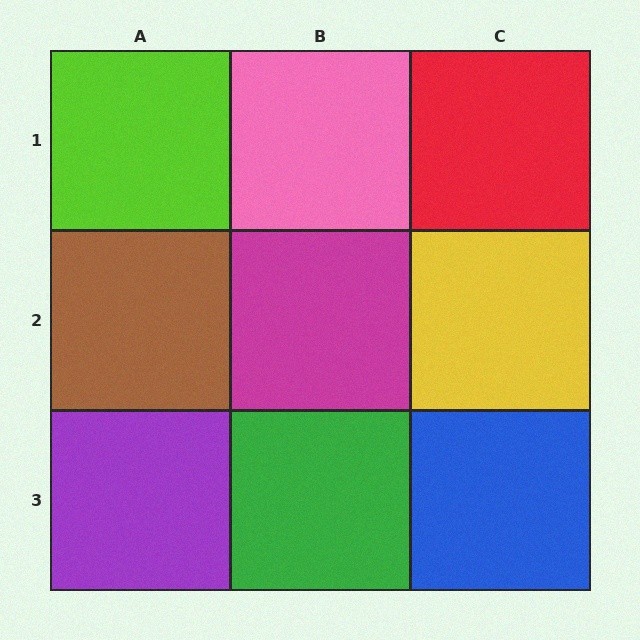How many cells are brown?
1 cell is brown.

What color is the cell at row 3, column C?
Blue.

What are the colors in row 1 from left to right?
Lime, pink, red.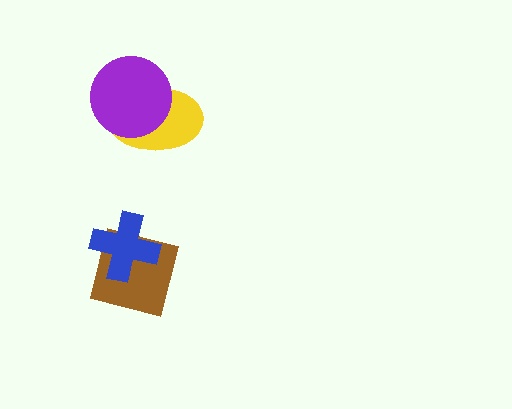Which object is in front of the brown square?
The blue cross is in front of the brown square.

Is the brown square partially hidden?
Yes, it is partially covered by another shape.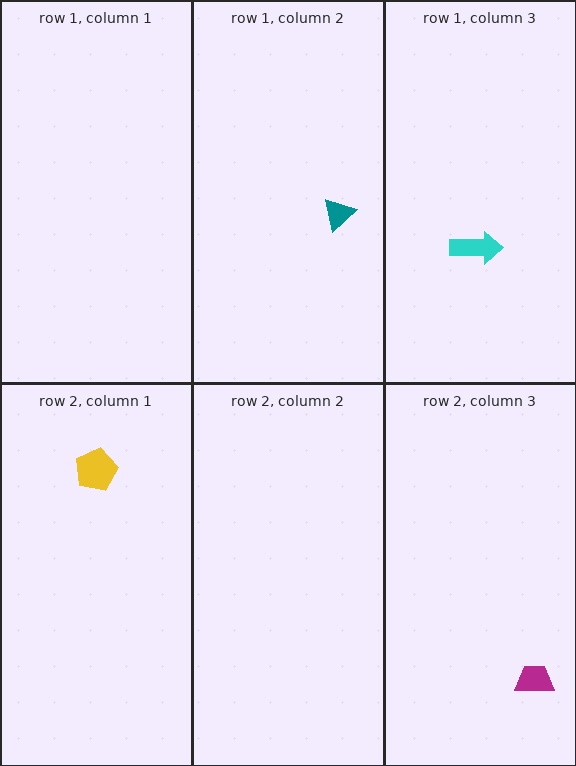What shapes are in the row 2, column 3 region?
The magenta trapezoid.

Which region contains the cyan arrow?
The row 1, column 3 region.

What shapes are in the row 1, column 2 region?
The teal triangle.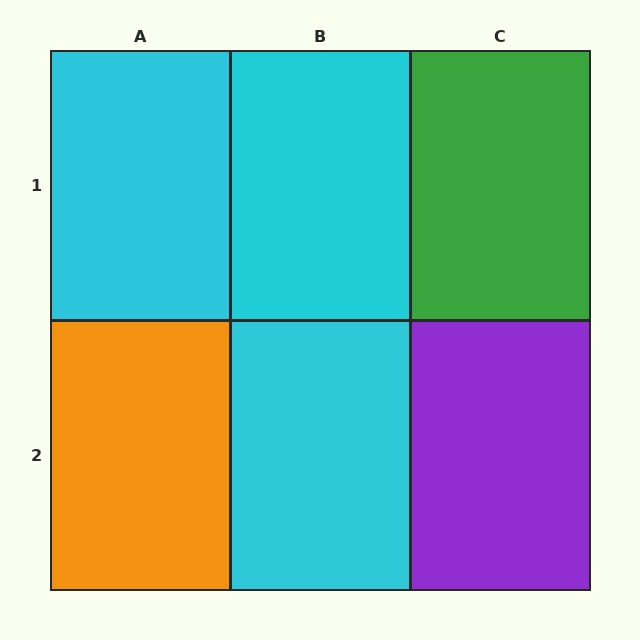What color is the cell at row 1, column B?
Cyan.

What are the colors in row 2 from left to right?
Orange, cyan, purple.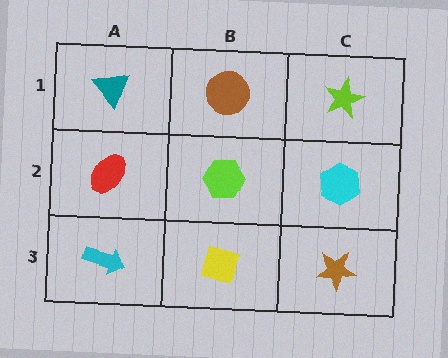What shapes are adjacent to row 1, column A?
A red ellipse (row 2, column A), a brown circle (row 1, column B).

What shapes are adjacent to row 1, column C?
A cyan hexagon (row 2, column C), a brown circle (row 1, column B).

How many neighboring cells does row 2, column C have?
3.